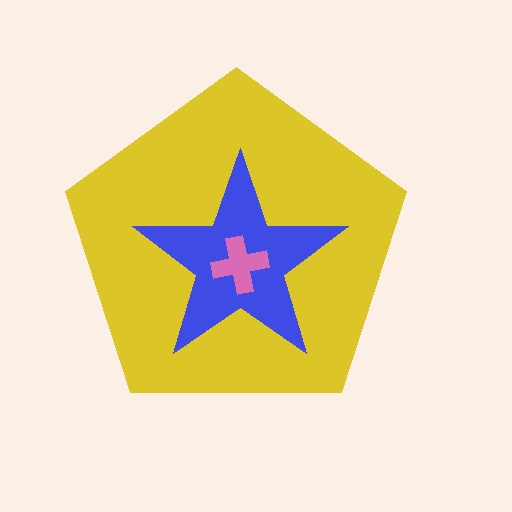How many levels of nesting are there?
3.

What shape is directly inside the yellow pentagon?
The blue star.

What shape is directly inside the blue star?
The pink cross.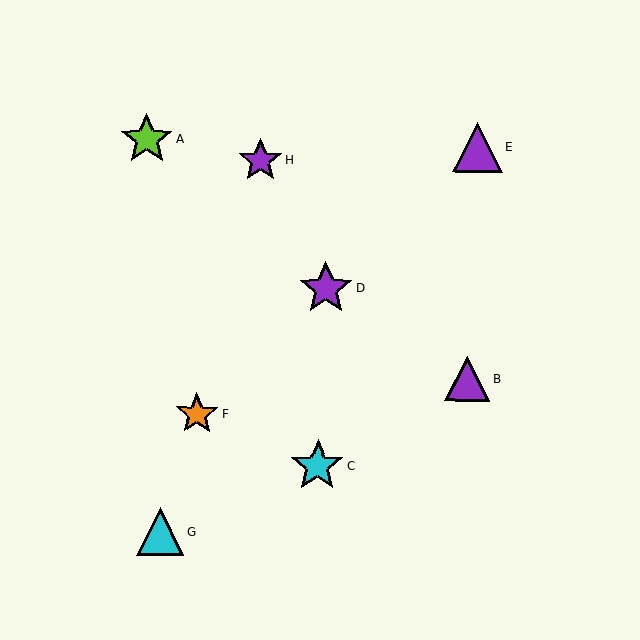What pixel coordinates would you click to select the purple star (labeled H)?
Click at (260, 160) to select the purple star H.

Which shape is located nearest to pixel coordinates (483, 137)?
The purple triangle (labeled E) at (477, 147) is nearest to that location.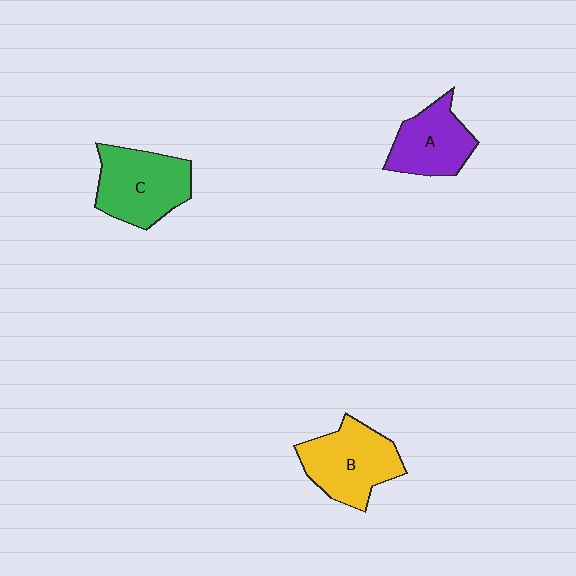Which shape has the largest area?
Shape C (green).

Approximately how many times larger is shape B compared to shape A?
Approximately 1.2 times.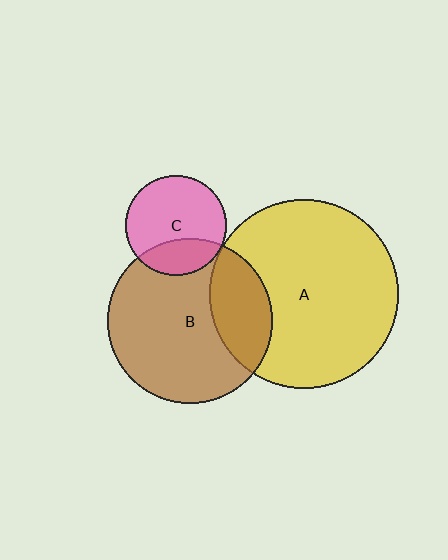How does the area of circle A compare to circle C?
Approximately 3.5 times.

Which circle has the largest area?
Circle A (yellow).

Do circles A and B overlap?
Yes.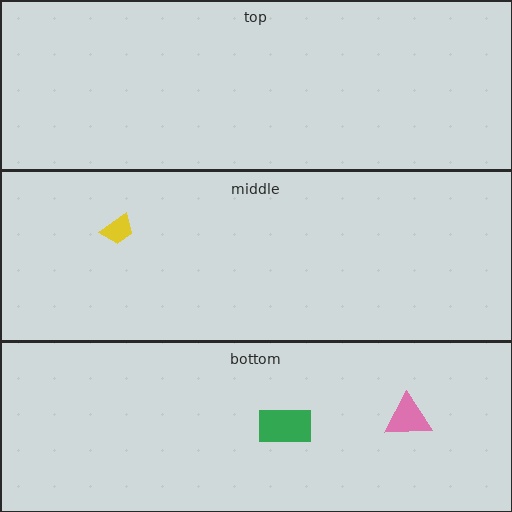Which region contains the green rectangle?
The bottom region.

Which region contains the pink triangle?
The bottom region.